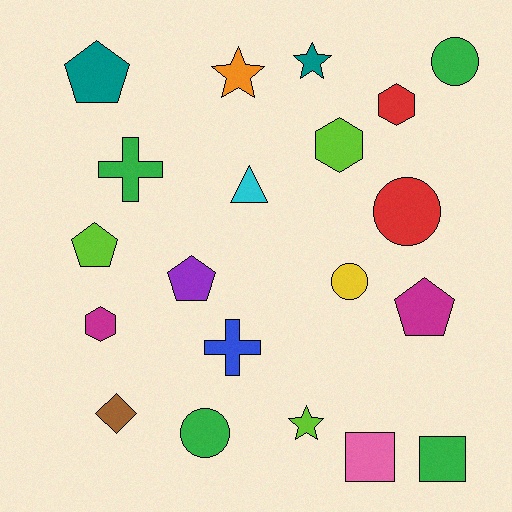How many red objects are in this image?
There are 2 red objects.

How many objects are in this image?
There are 20 objects.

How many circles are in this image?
There are 4 circles.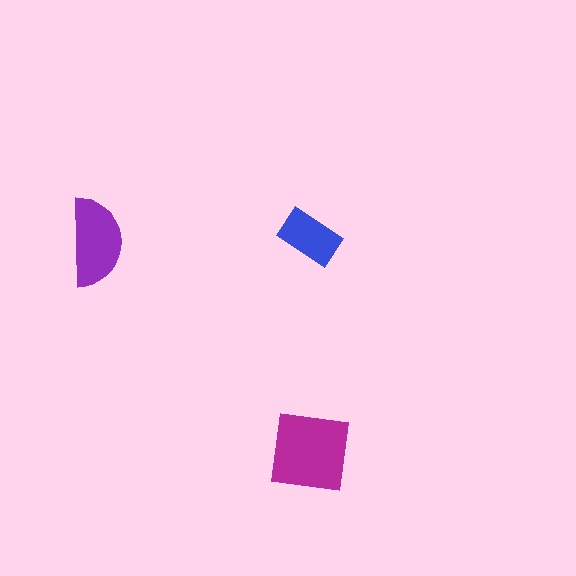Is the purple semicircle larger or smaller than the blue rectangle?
Larger.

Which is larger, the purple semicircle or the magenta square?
The magenta square.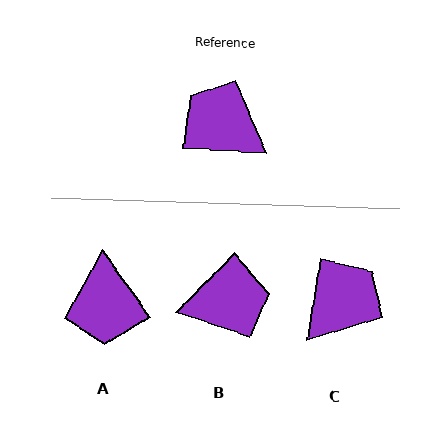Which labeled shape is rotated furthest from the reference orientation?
B, about 132 degrees away.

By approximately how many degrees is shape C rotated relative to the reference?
Approximately 96 degrees clockwise.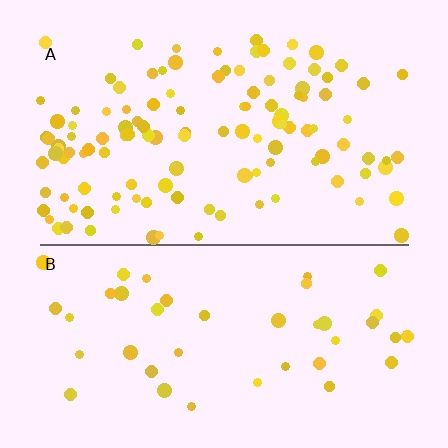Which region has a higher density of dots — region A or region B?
A (the top).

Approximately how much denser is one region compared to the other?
Approximately 2.7× — region A over region B.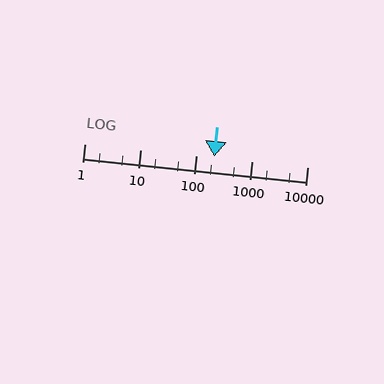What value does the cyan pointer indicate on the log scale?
The pointer indicates approximately 210.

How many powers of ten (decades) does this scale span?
The scale spans 4 decades, from 1 to 10000.